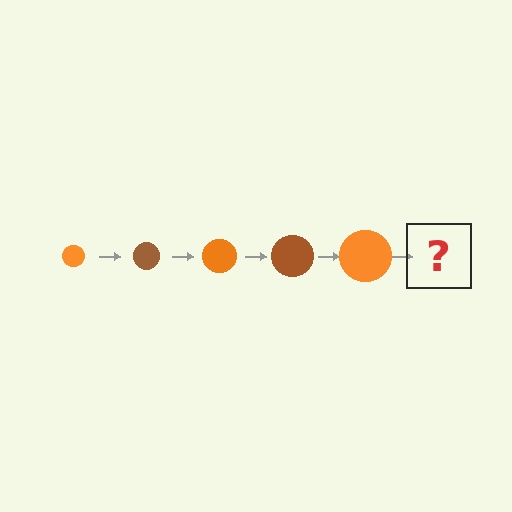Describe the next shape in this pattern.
It should be a brown circle, larger than the previous one.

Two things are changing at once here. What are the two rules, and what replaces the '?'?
The two rules are that the circle grows larger each step and the color cycles through orange and brown. The '?' should be a brown circle, larger than the previous one.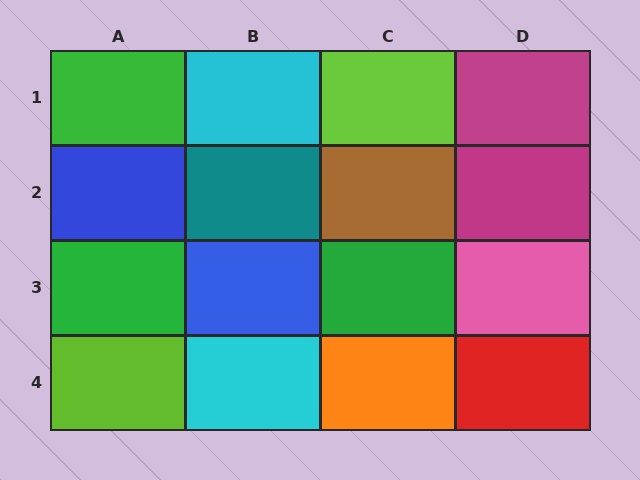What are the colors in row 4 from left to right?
Lime, cyan, orange, red.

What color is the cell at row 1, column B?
Cyan.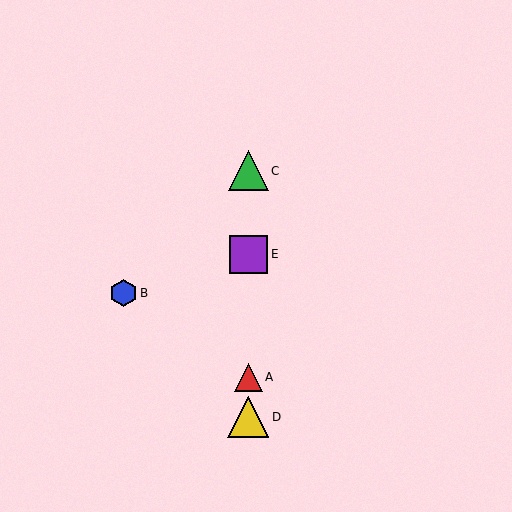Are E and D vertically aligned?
Yes, both are at x≈248.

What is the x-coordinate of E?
Object E is at x≈248.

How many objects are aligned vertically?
4 objects (A, C, D, E) are aligned vertically.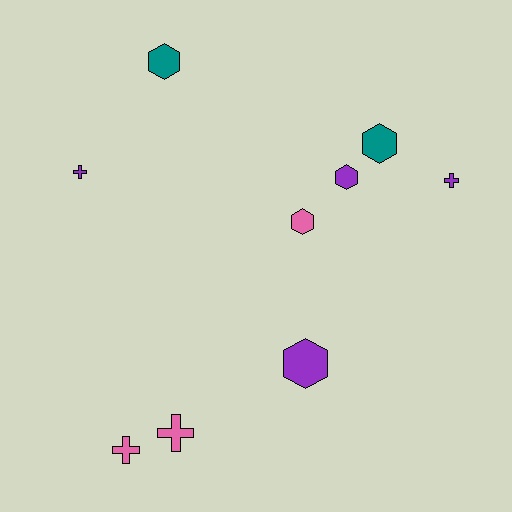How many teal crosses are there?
There are no teal crosses.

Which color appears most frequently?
Purple, with 4 objects.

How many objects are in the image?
There are 9 objects.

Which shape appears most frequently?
Hexagon, with 5 objects.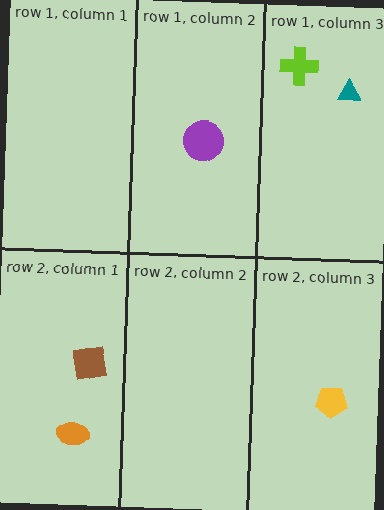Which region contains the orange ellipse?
The row 2, column 1 region.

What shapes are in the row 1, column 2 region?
The purple circle.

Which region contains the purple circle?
The row 1, column 2 region.